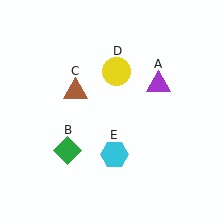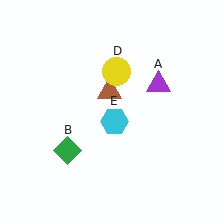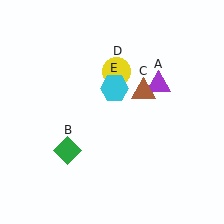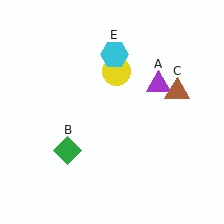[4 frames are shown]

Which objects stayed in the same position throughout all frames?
Purple triangle (object A) and green diamond (object B) and yellow circle (object D) remained stationary.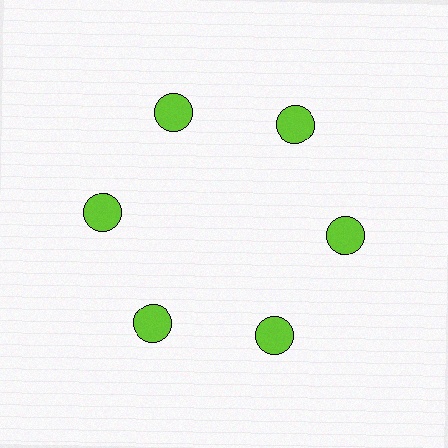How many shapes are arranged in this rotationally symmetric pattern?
There are 6 shapes, arranged in 6 groups of 1.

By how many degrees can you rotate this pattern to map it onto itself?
The pattern maps onto itself every 60 degrees of rotation.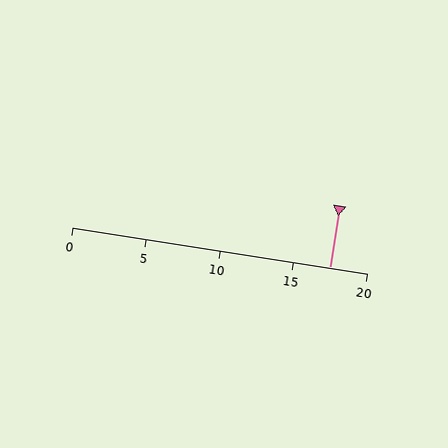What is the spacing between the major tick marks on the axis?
The major ticks are spaced 5 apart.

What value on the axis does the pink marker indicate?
The marker indicates approximately 17.5.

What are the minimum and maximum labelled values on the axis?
The axis runs from 0 to 20.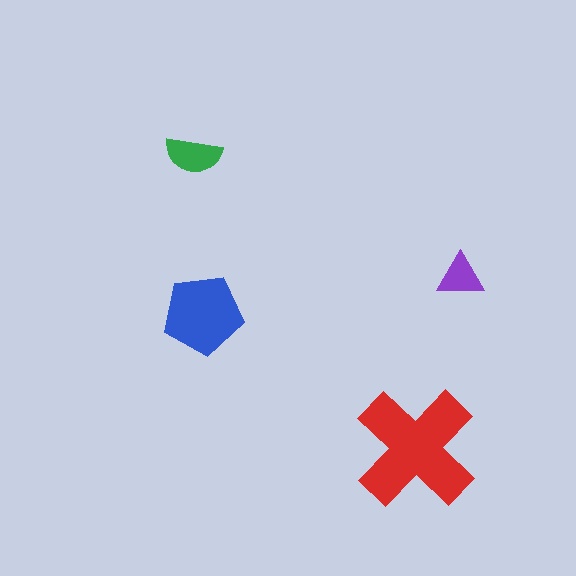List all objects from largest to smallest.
The red cross, the blue pentagon, the green semicircle, the purple triangle.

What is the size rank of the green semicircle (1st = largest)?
3rd.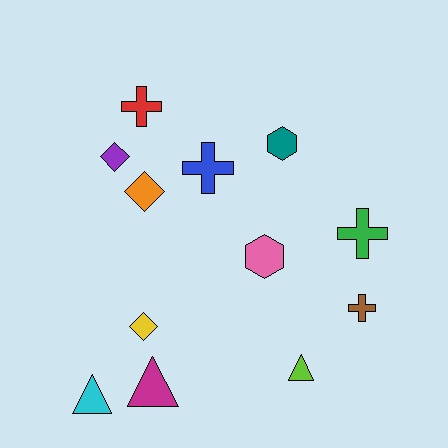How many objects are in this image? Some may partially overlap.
There are 12 objects.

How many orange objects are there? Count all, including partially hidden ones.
There is 1 orange object.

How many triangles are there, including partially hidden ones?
There are 3 triangles.